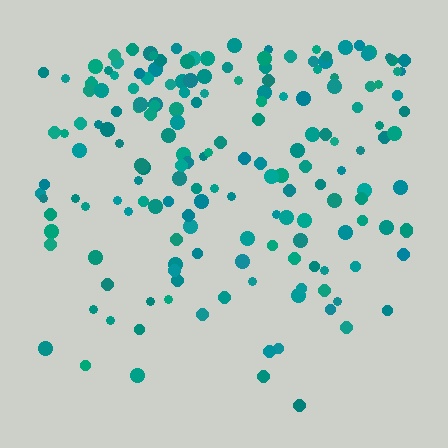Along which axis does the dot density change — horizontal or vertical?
Vertical.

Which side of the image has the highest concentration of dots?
The top.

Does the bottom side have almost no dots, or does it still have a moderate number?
Still a moderate number, just noticeably fewer than the top.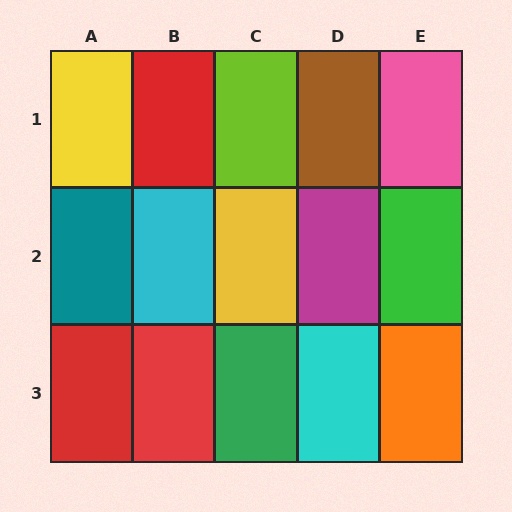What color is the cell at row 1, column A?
Yellow.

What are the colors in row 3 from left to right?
Red, red, green, cyan, orange.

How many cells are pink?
1 cell is pink.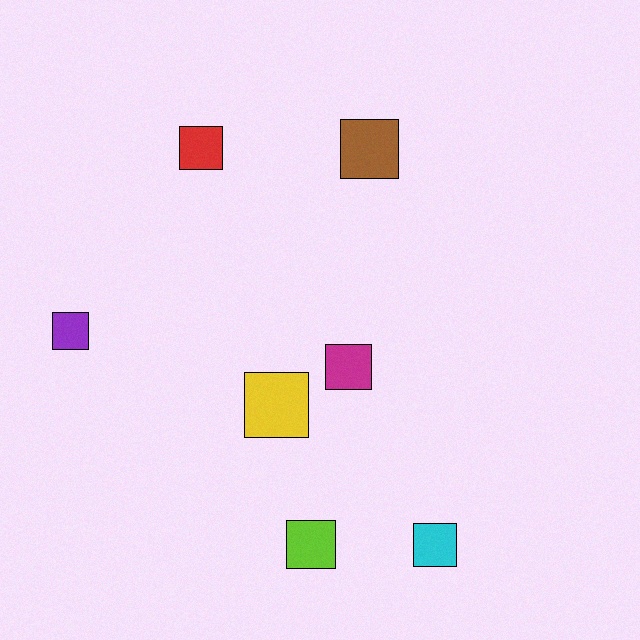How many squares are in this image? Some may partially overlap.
There are 7 squares.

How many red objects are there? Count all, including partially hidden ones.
There is 1 red object.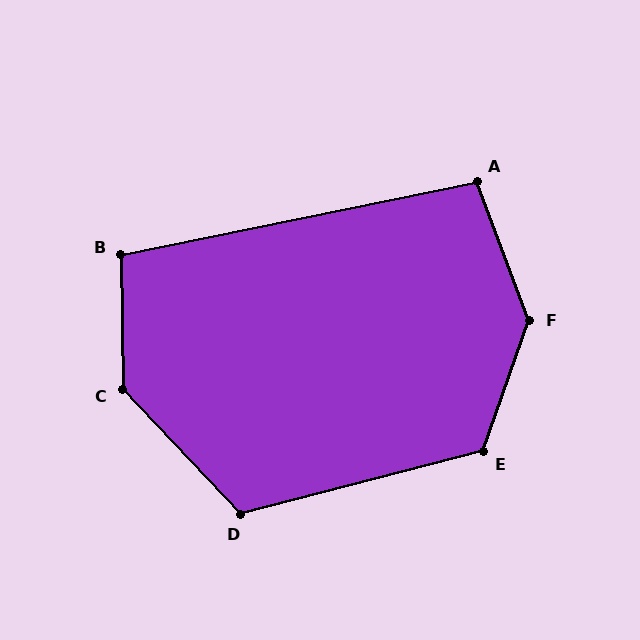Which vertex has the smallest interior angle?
A, at approximately 99 degrees.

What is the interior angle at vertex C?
Approximately 137 degrees (obtuse).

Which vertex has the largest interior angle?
F, at approximately 140 degrees.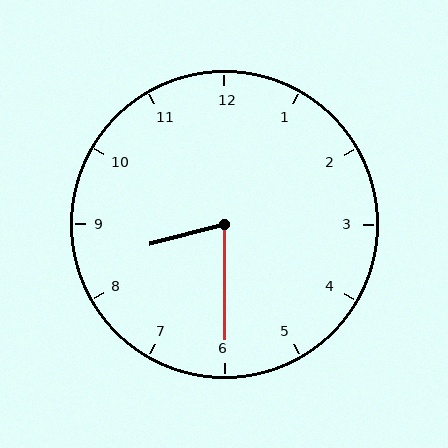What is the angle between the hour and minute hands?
Approximately 75 degrees.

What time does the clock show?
8:30.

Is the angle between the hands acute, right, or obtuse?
It is acute.